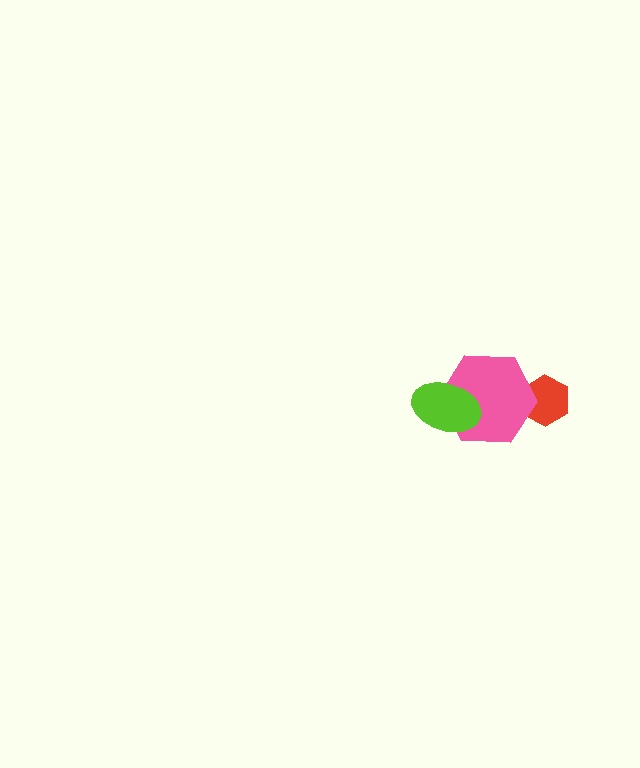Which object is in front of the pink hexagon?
The lime ellipse is in front of the pink hexagon.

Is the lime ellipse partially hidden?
No, no other shape covers it.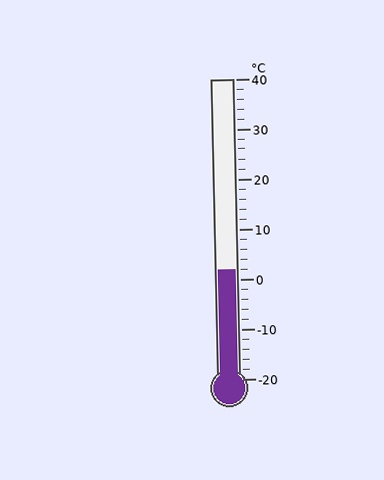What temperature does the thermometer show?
The thermometer shows approximately 2°C.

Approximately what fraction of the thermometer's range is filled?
The thermometer is filled to approximately 35% of its range.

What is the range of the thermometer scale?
The thermometer scale ranges from -20°C to 40°C.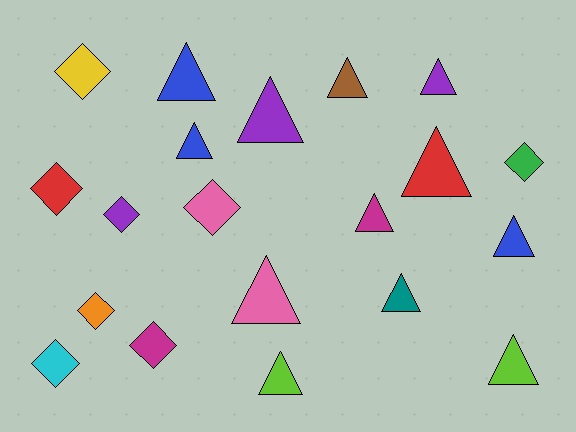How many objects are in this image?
There are 20 objects.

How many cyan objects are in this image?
There is 1 cyan object.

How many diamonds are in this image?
There are 8 diamonds.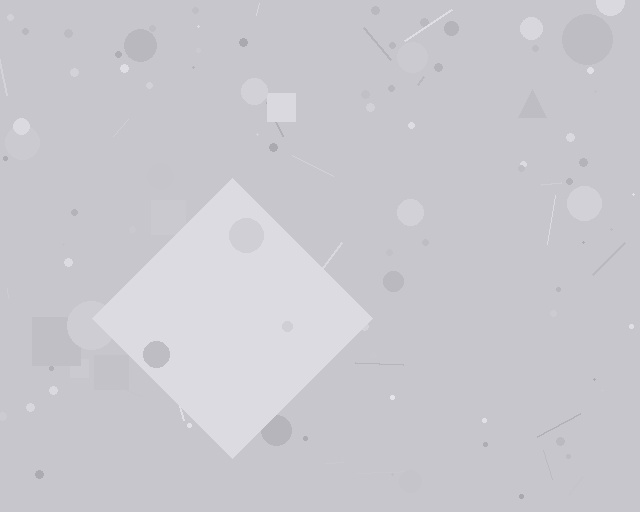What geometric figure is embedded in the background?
A diamond is embedded in the background.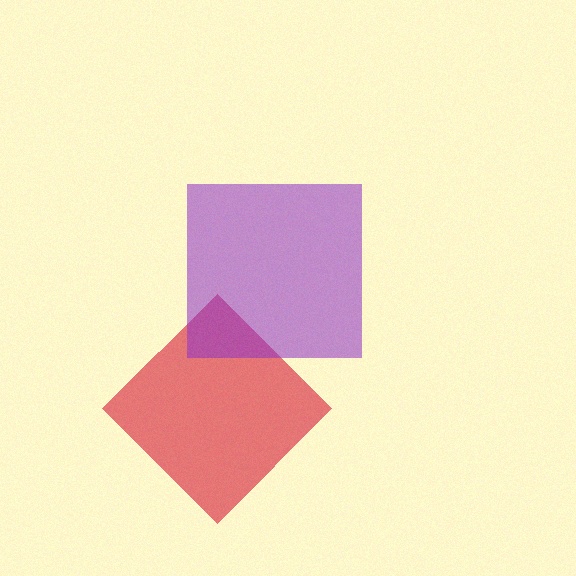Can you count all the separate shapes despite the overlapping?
Yes, there are 2 separate shapes.